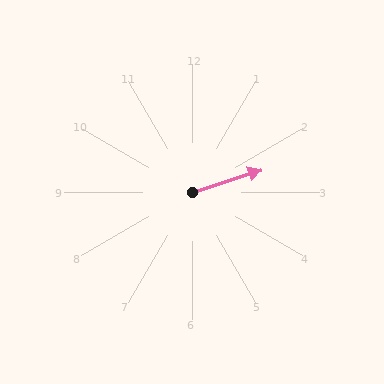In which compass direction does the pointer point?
East.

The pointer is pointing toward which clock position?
Roughly 2 o'clock.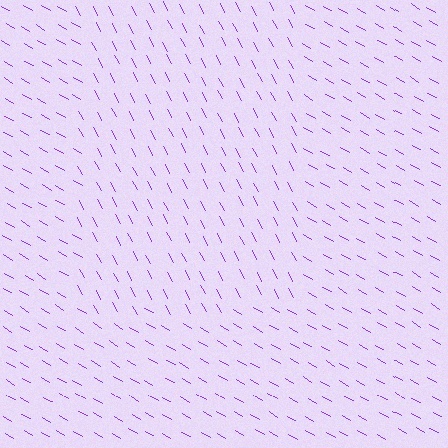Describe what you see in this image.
The image is filled with small purple line segments. A rectangle region in the image has lines oriented differently from the surrounding lines, creating a visible texture boundary.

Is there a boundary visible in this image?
Yes, there is a texture boundary formed by a change in line orientation.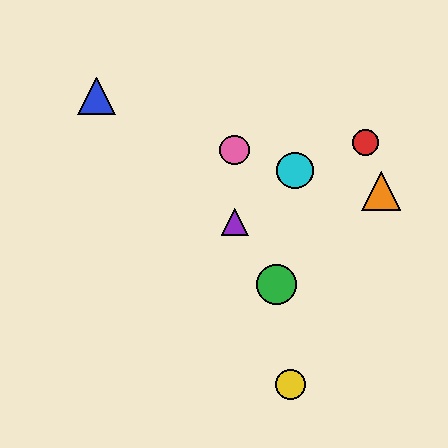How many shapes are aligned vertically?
2 shapes (the purple triangle, the pink circle) are aligned vertically.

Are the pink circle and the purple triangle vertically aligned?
Yes, both are at x≈235.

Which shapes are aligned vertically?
The purple triangle, the pink circle are aligned vertically.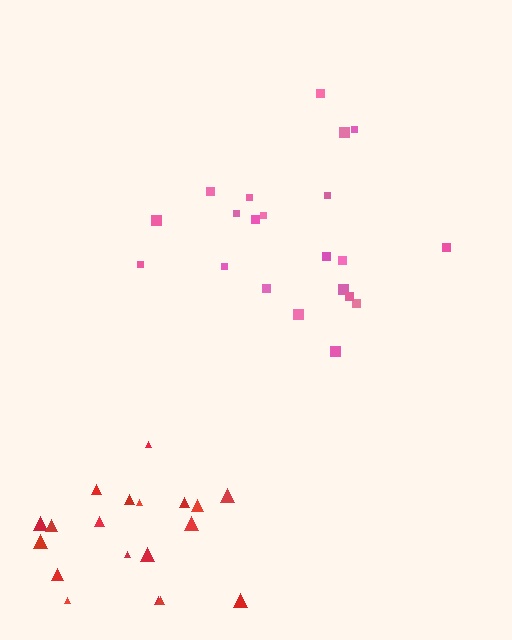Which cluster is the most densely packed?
Red.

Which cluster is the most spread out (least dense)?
Pink.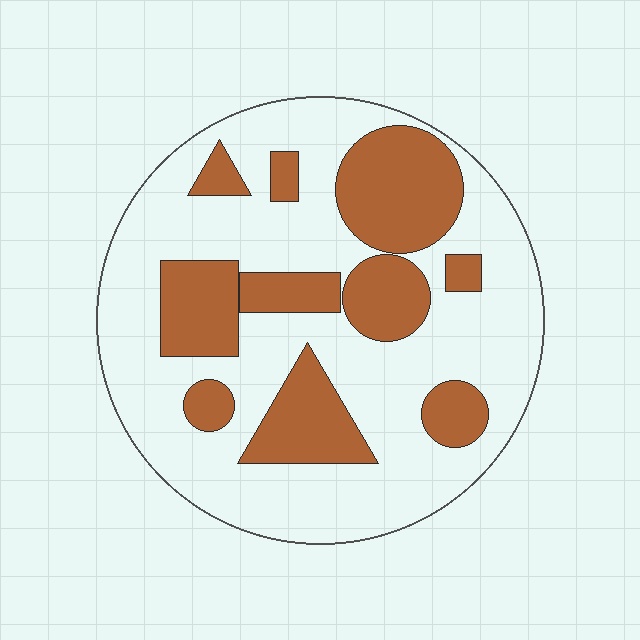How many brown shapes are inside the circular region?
10.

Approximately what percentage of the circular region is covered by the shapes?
Approximately 30%.